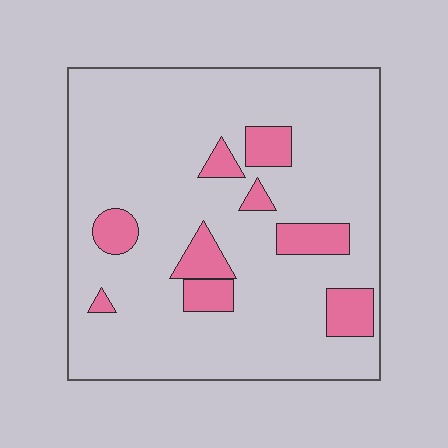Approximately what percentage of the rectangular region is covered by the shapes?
Approximately 15%.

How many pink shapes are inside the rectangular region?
9.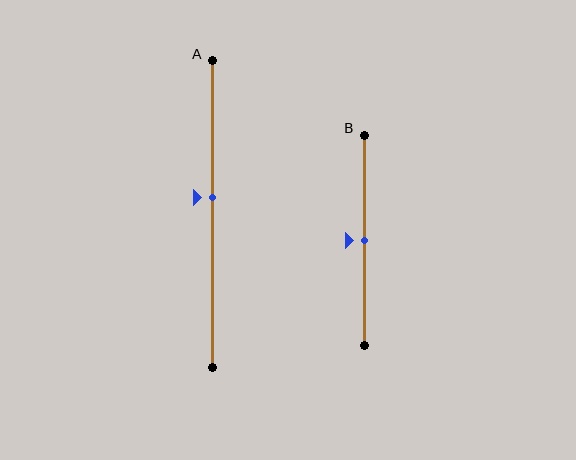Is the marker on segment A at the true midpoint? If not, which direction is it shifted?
No, the marker on segment A is shifted upward by about 5% of the segment length.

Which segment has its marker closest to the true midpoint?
Segment B has its marker closest to the true midpoint.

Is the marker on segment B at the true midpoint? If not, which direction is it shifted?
Yes, the marker on segment B is at the true midpoint.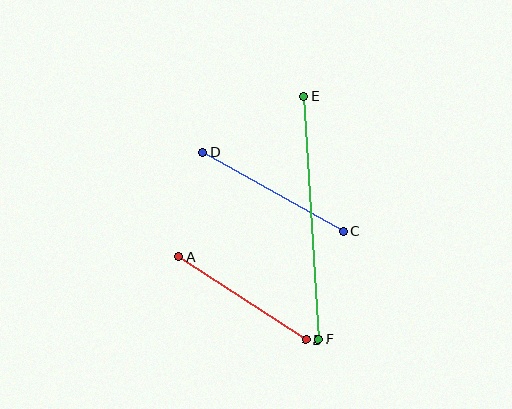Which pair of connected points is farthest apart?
Points E and F are farthest apart.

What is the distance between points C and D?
The distance is approximately 161 pixels.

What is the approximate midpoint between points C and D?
The midpoint is at approximately (273, 192) pixels.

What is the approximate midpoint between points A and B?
The midpoint is at approximately (242, 298) pixels.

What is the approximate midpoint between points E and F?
The midpoint is at approximately (311, 218) pixels.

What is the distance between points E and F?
The distance is approximately 243 pixels.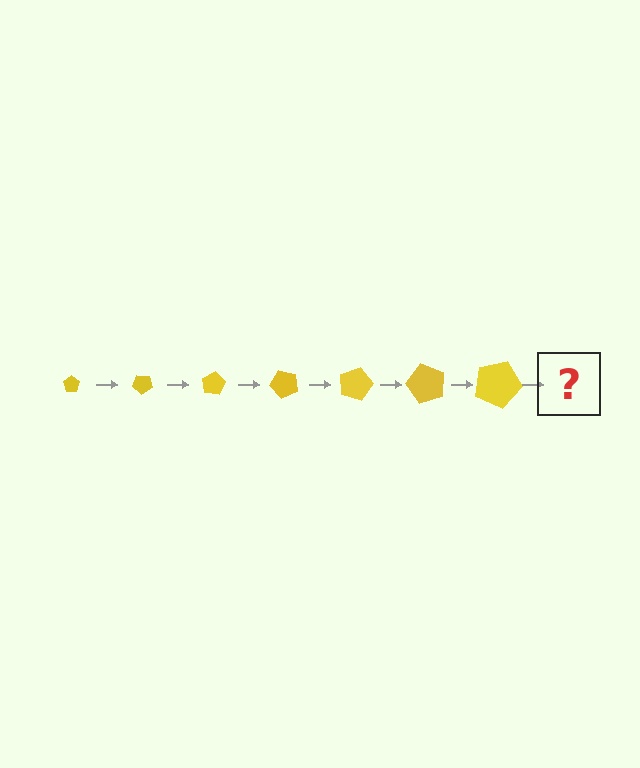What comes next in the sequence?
The next element should be a pentagon, larger than the previous one and rotated 280 degrees from the start.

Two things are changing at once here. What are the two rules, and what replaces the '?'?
The two rules are that the pentagon grows larger each step and it rotates 40 degrees each step. The '?' should be a pentagon, larger than the previous one and rotated 280 degrees from the start.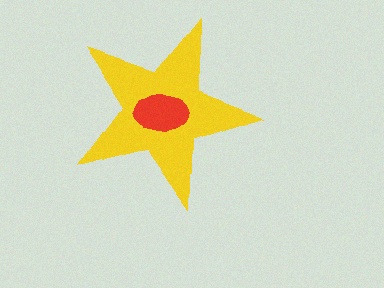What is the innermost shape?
The red ellipse.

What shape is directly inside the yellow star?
The red ellipse.